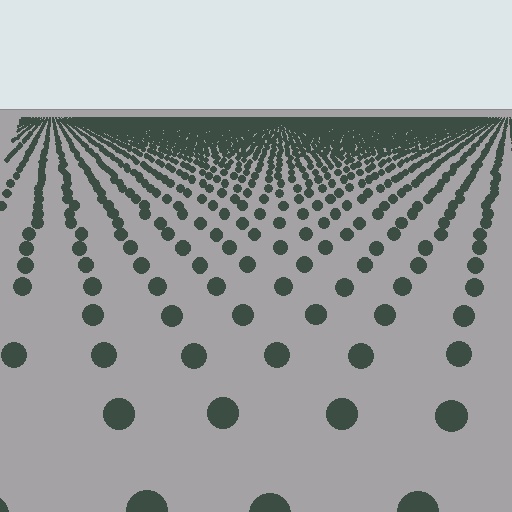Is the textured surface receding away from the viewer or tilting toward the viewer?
The surface is receding away from the viewer. Texture elements get smaller and denser toward the top.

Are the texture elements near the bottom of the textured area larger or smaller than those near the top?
Larger. Near the bottom, elements are closer to the viewer and appear at a bigger on-screen size.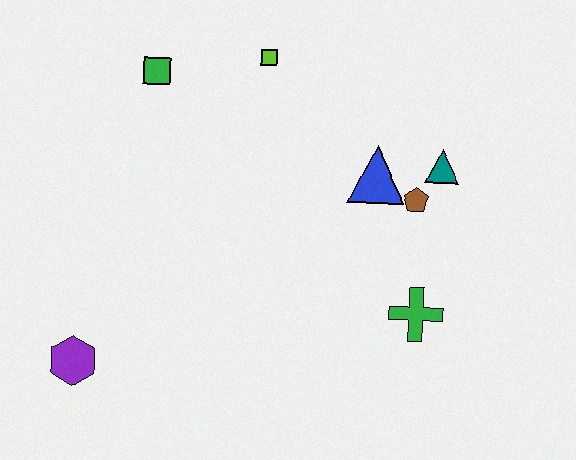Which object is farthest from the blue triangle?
The purple hexagon is farthest from the blue triangle.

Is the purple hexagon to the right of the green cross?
No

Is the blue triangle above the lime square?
No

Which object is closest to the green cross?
The brown pentagon is closest to the green cross.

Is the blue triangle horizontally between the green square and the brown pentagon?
Yes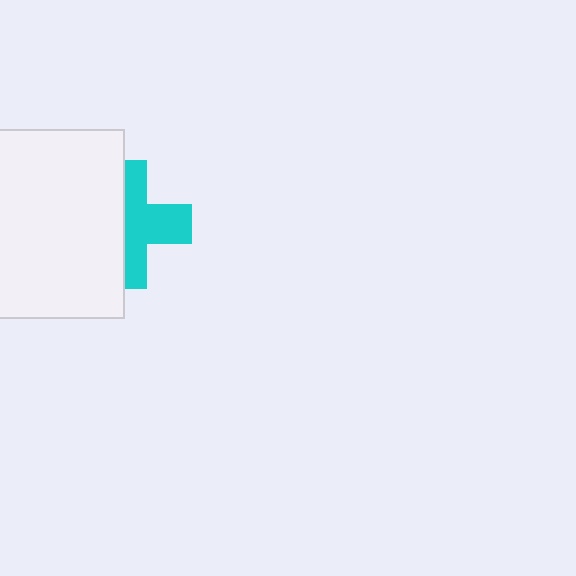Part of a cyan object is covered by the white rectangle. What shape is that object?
It is a cross.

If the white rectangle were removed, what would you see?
You would see the complete cyan cross.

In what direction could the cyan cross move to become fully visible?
The cyan cross could move right. That would shift it out from behind the white rectangle entirely.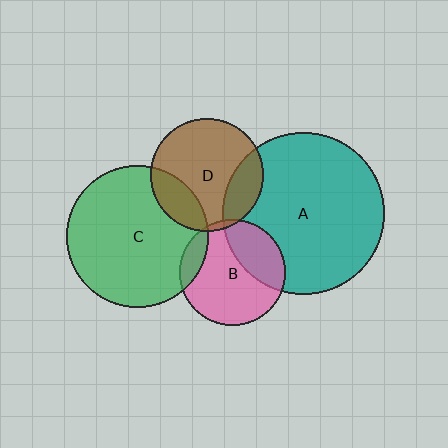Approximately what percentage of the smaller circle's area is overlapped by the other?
Approximately 10%.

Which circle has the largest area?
Circle A (teal).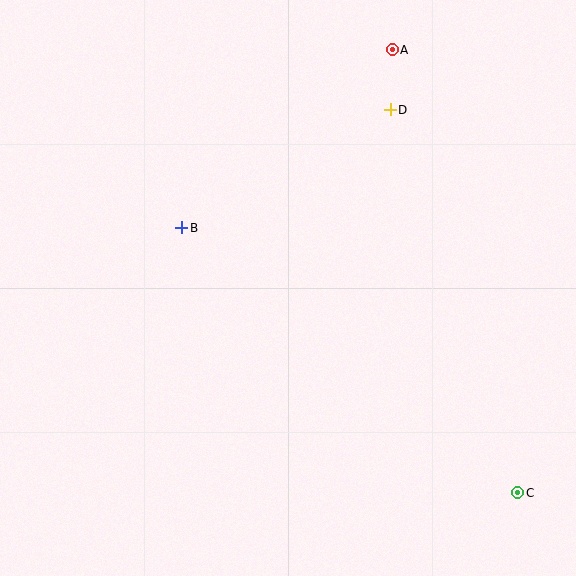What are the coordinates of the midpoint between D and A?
The midpoint between D and A is at (391, 80).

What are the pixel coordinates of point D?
Point D is at (390, 110).